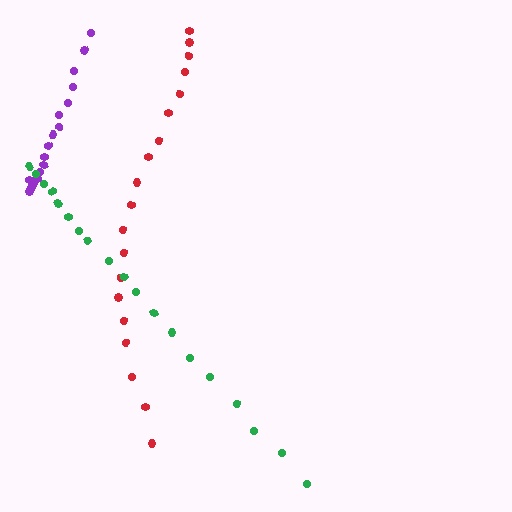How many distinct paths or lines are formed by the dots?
There are 3 distinct paths.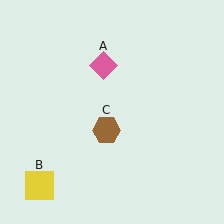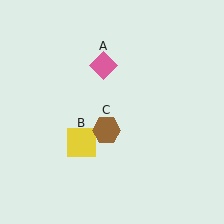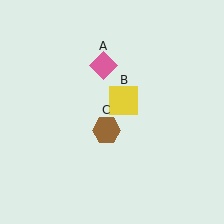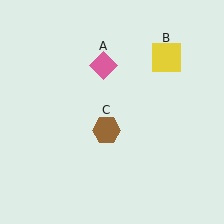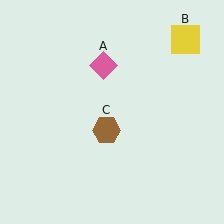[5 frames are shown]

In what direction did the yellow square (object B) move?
The yellow square (object B) moved up and to the right.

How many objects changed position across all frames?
1 object changed position: yellow square (object B).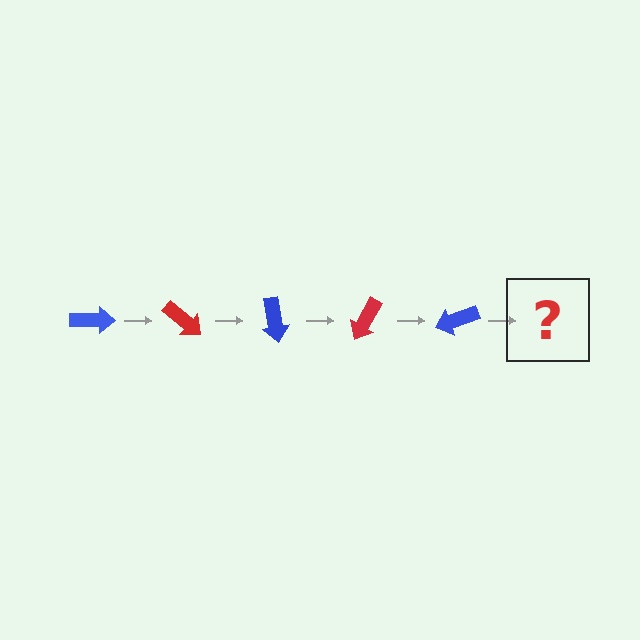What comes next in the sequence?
The next element should be a red arrow, rotated 200 degrees from the start.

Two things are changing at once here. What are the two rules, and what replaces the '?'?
The two rules are that it rotates 40 degrees each step and the color cycles through blue and red. The '?' should be a red arrow, rotated 200 degrees from the start.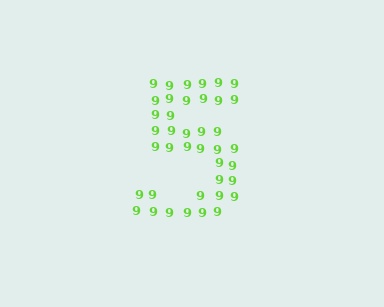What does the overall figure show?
The overall figure shows the digit 5.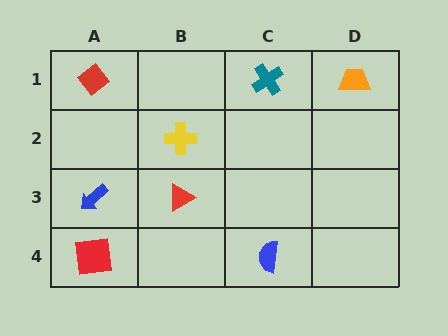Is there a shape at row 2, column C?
No, that cell is empty.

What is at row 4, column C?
A blue semicircle.